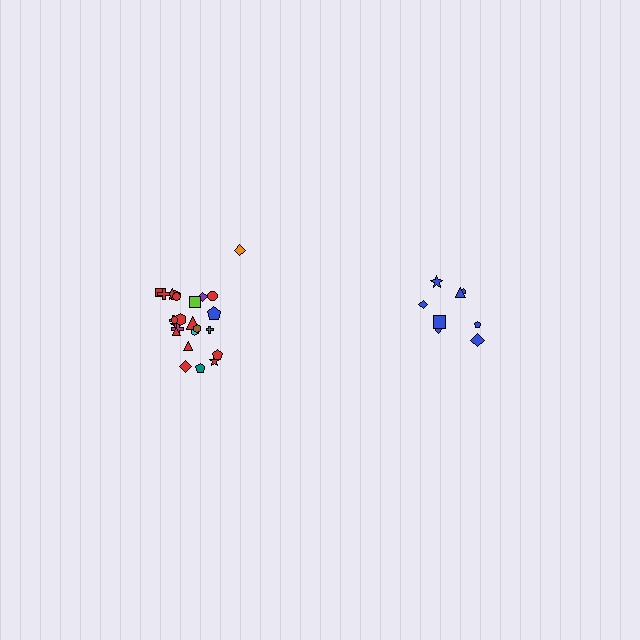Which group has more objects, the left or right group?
The left group.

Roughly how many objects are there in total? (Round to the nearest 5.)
Roughly 35 objects in total.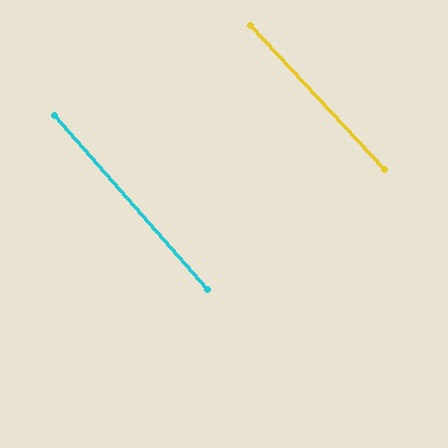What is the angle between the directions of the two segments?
Approximately 2 degrees.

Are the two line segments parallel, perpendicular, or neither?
Parallel — their directions differ by only 1.6°.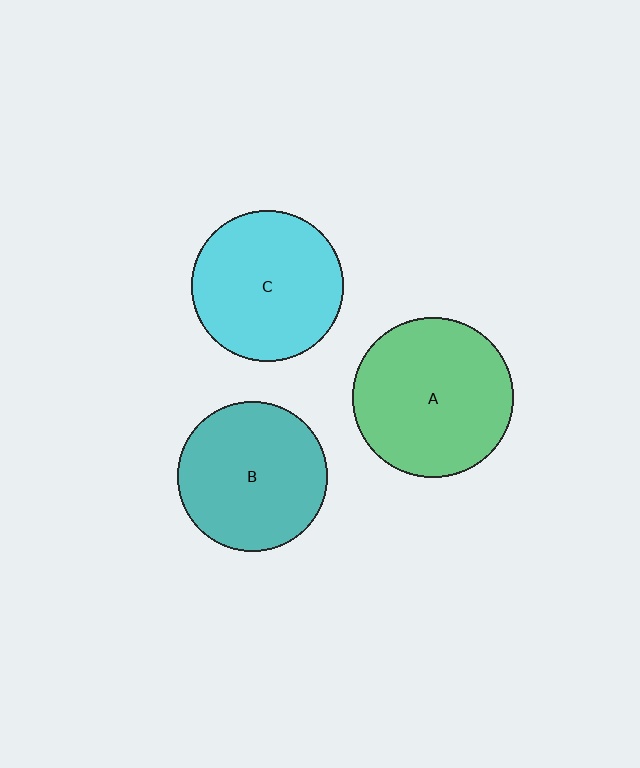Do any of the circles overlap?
No, none of the circles overlap.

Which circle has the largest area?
Circle A (green).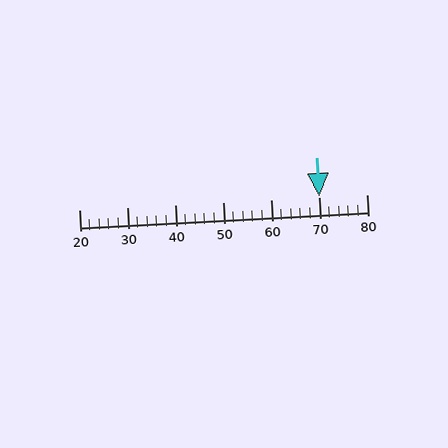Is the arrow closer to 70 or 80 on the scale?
The arrow is closer to 70.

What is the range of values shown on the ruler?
The ruler shows values from 20 to 80.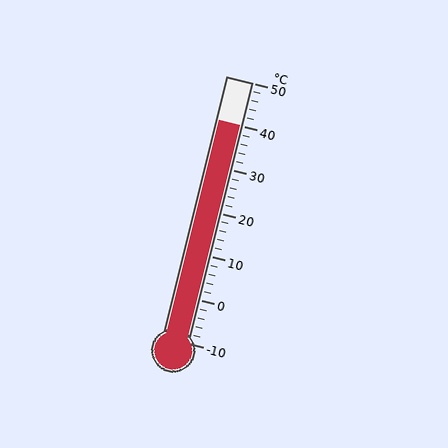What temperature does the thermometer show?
The thermometer shows approximately 40°C.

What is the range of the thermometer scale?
The thermometer scale ranges from -10°C to 50°C.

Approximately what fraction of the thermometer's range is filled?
The thermometer is filled to approximately 85% of its range.